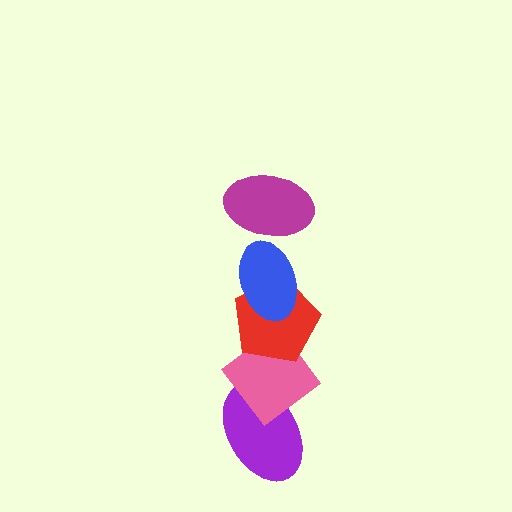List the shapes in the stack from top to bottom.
From top to bottom: the magenta ellipse, the blue ellipse, the red pentagon, the pink diamond, the purple ellipse.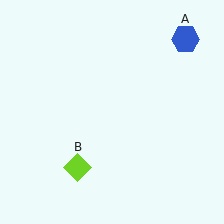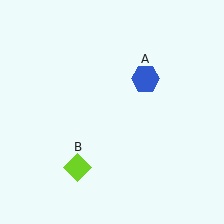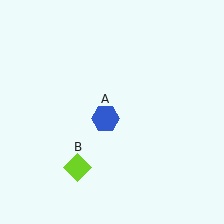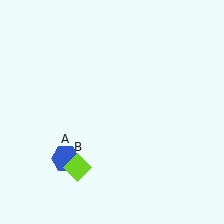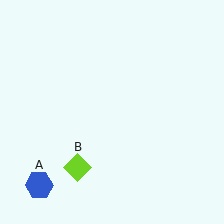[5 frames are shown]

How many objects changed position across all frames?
1 object changed position: blue hexagon (object A).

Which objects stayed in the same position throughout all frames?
Lime diamond (object B) remained stationary.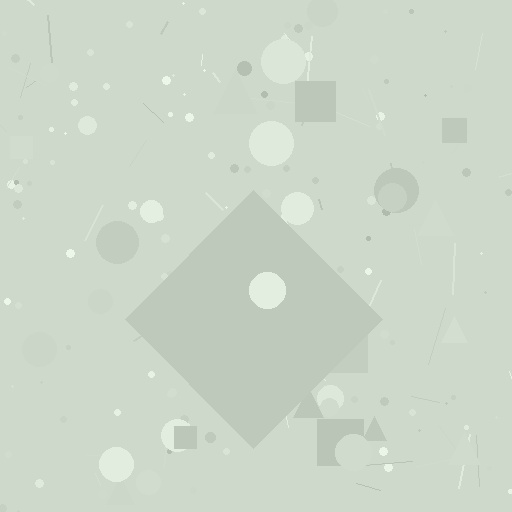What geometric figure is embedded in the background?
A diamond is embedded in the background.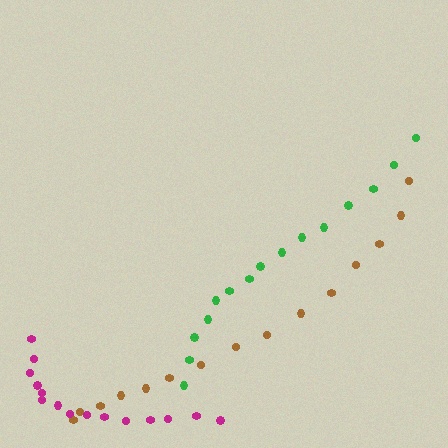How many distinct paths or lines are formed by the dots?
There are 3 distinct paths.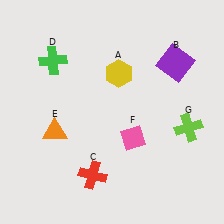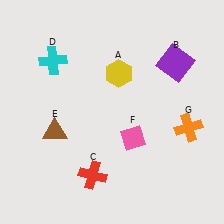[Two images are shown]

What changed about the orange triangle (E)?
In Image 1, E is orange. In Image 2, it changed to brown.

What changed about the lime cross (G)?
In Image 1, G is lime. In Image 2, it changed to orange.